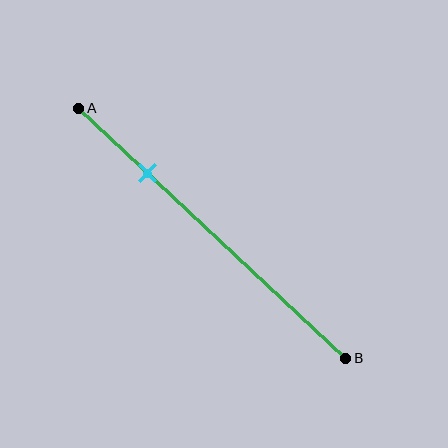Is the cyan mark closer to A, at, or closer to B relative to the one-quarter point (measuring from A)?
The cyan mark is approximately at the one-quarter point of segment AB.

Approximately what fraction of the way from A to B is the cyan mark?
The cyan mark is approximately 25% of the way from A to B.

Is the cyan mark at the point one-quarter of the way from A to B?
Yes, the mark is approximately at the one-quarter point.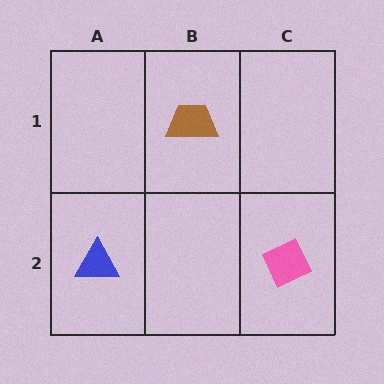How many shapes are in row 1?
1 shape.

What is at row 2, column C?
A pink diamond.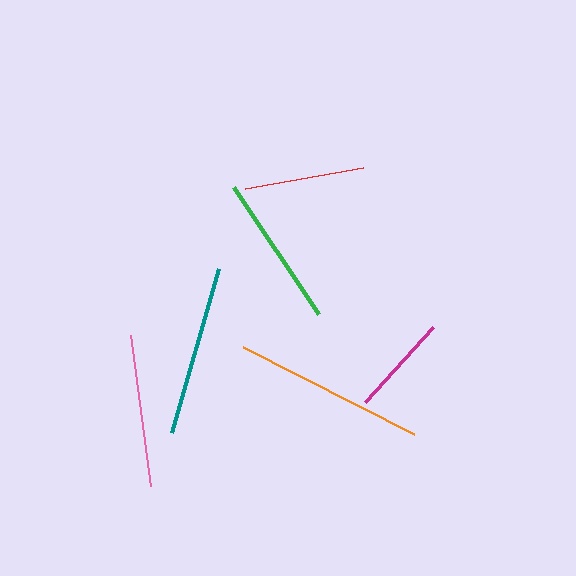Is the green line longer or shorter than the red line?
The green line is longer than the red line.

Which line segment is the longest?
The orange line is the longest at approximately 192 pixels.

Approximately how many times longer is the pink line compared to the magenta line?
The pink line is approximately 1.5 times the length of the magenta line.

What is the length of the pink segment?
The pink segment is approximately 153 pixels long.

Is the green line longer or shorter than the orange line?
The orange line is longer than the green line.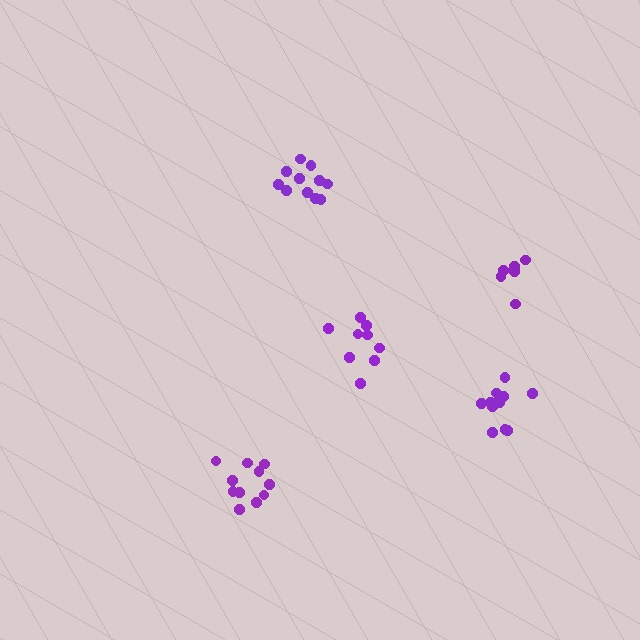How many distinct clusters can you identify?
There are 5 distinct clusters.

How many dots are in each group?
Group 1: 11 dots, Group 2: 9 dots, Group 3: 6 dots, Group 4: 12 dots, Group 5: 11 dots (49 total).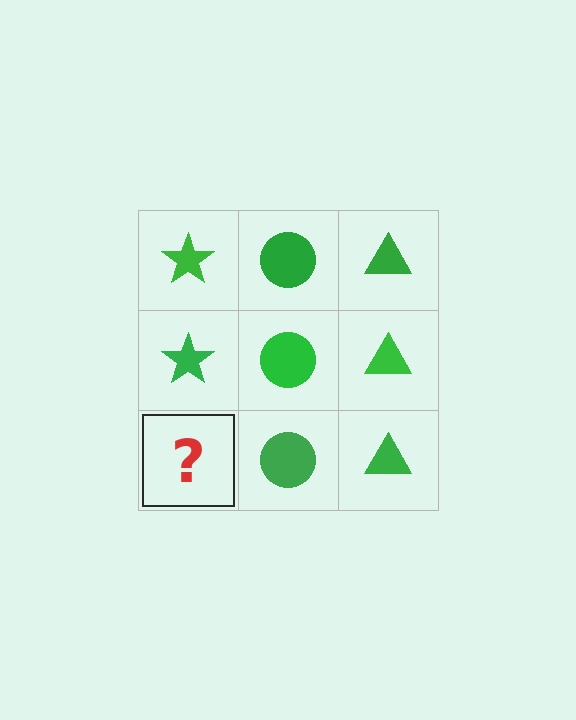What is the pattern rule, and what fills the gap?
The rule is that each column has a consistent shape. The gap should be filled with a green star.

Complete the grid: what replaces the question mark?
The question mark should be replaced with a green star.